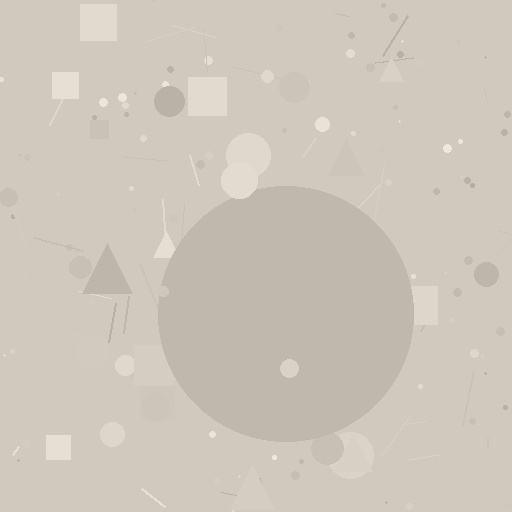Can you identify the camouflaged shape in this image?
The camouflaged shape is a circle.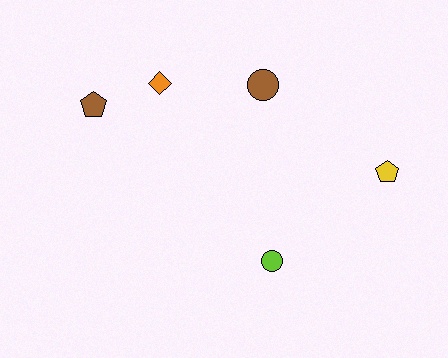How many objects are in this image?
There are 5 objects.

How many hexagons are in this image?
There are no hexagons.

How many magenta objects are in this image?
There are no magenta objects.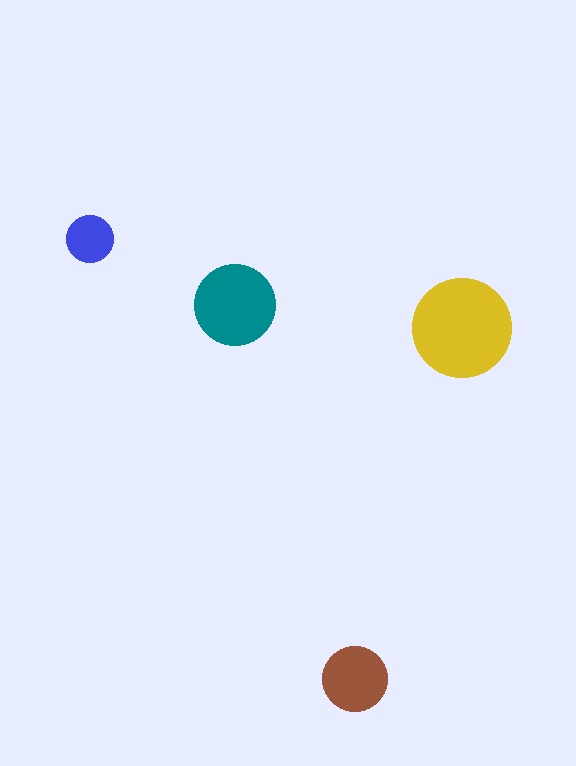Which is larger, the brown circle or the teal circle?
The teal one.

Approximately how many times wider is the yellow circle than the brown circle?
About 1.5 times wider.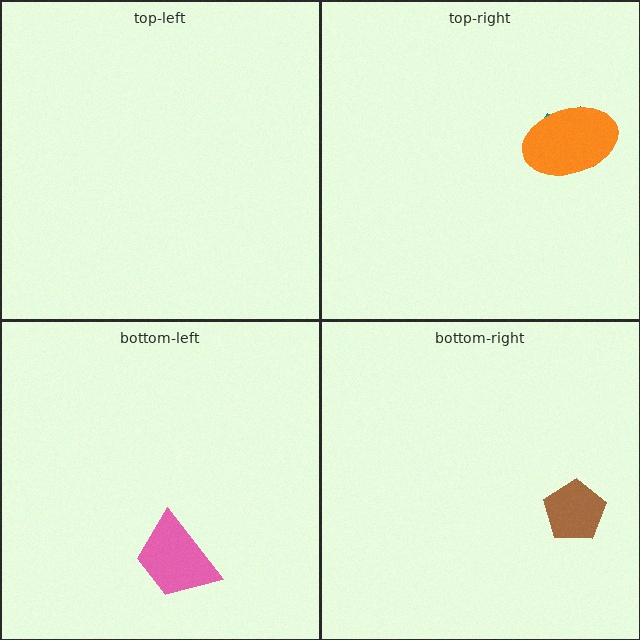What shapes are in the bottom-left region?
The pink trapezoid.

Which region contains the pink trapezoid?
The bottom-left region.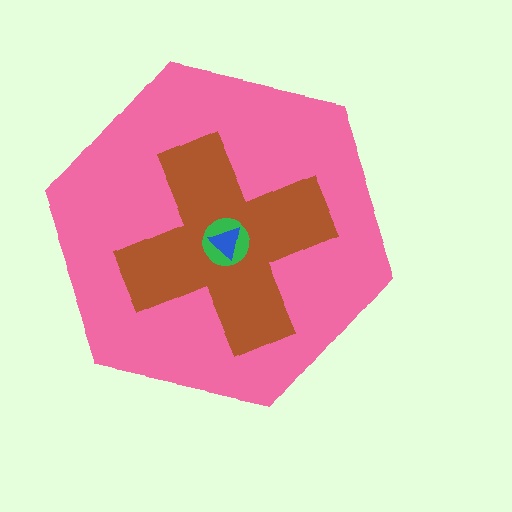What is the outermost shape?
The pink hexagon.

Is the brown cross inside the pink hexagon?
Yes.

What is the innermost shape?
The blue triangle.